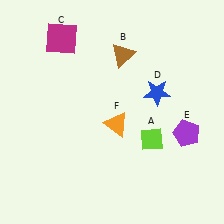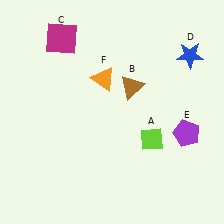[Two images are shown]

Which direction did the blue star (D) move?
The blue star (D) moved up.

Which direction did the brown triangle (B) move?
The brown triangle (B) moved down.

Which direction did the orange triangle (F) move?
The orange triangle (F) moved up.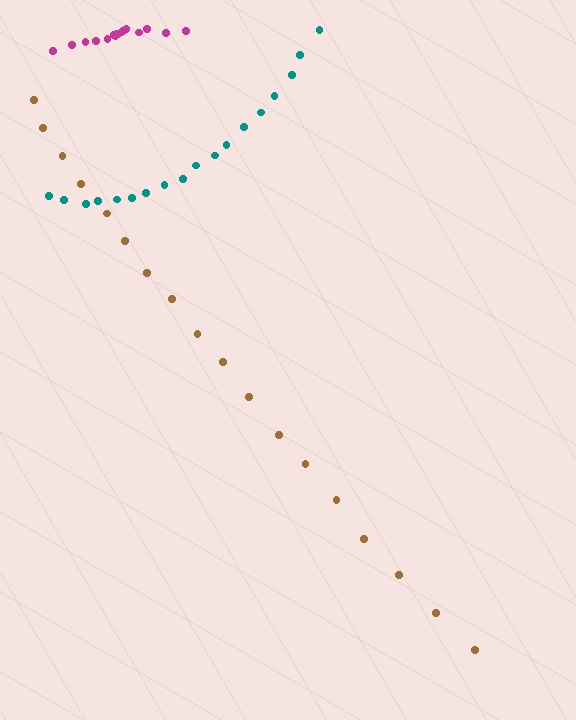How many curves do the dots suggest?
There are 3 distinct paths.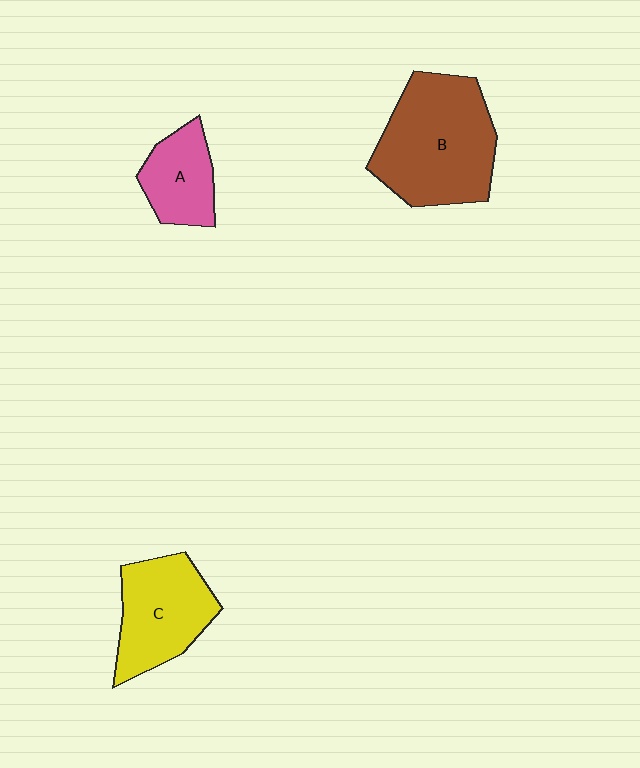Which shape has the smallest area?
Shape A (pink).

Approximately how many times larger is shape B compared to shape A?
Approximately 2.2 times.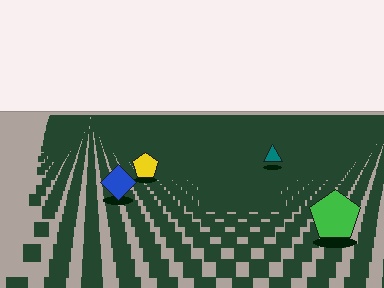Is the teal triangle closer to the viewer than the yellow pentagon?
No. The yellow pentagon is closer — you can tell from the texture gradient: the ground texture is coarser near it.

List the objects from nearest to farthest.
From nearest to farthest: the green pentagon, the blue diamond, the yellow pentagon, the teal triangle.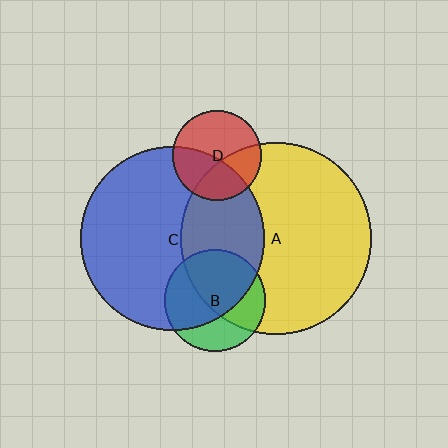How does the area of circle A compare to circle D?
Approximately 4.6 times.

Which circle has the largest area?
Circle A (yellow).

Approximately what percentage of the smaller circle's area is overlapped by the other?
Approximately 35%.